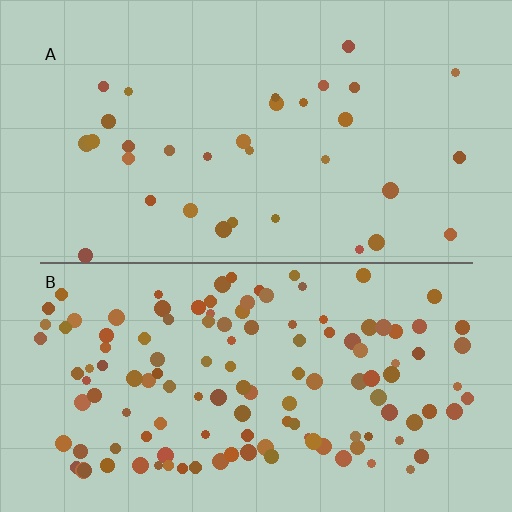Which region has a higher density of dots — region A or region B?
B (the bottom).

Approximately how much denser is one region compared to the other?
Approximately 3.8× — region B over region A.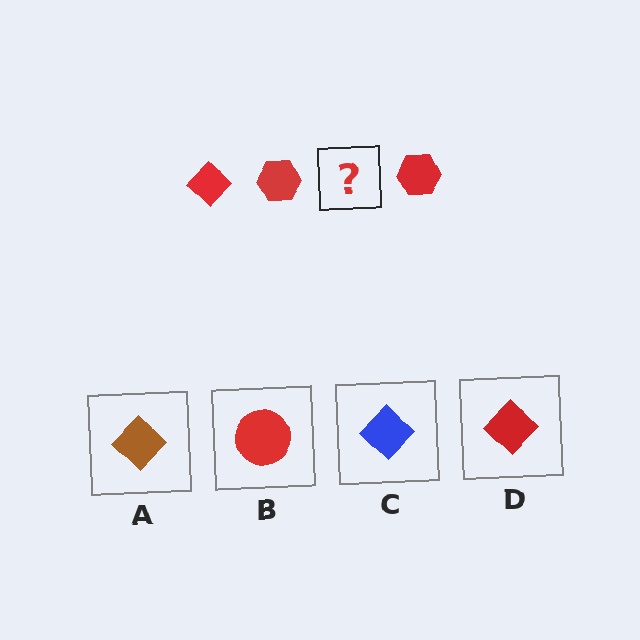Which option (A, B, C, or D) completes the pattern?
D.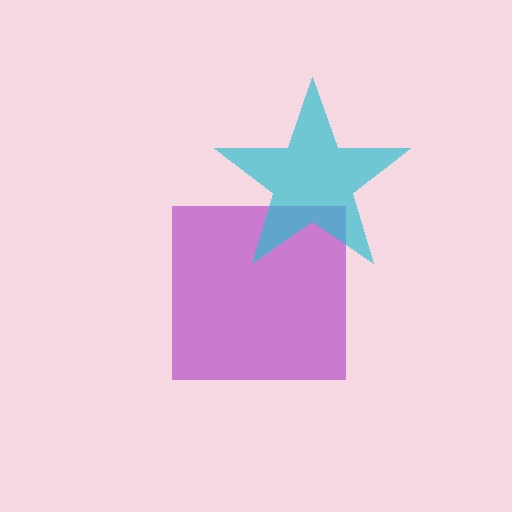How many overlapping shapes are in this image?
There are 2 overlapping shapes in the image.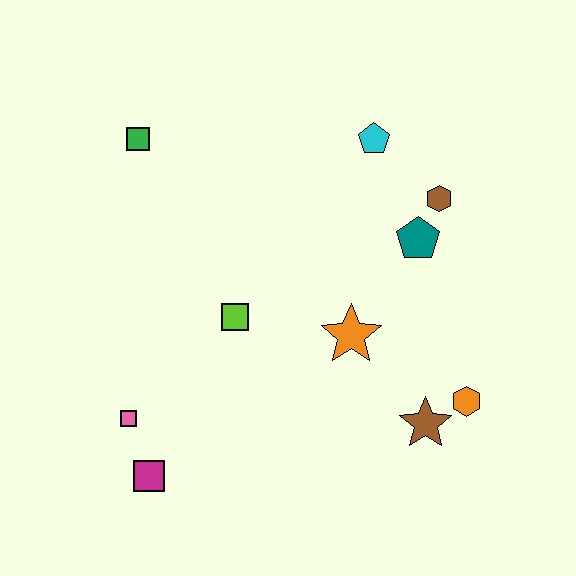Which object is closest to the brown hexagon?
The teal pentagon is closest to the brown hexagon.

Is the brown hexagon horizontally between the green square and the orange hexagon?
Yes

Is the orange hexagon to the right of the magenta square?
Yes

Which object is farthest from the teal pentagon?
The magenta square is farthest from the teal pentagon.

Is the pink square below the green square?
Yes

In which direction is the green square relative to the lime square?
The green square is above the lime square.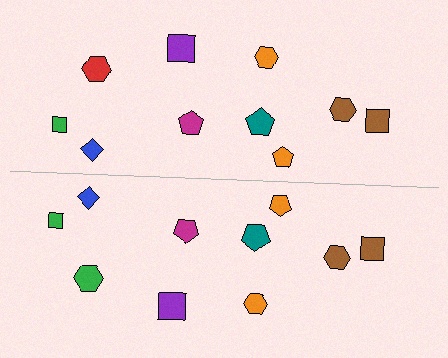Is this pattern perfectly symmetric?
No, the pattern is not perfectly symmetric. The green hexagon on the bottom side breaks the symmetry — its mirror counterpart is red.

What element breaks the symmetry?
The green hexagon on the bottom side breaks the symmetry — its mirror counterpart is red.